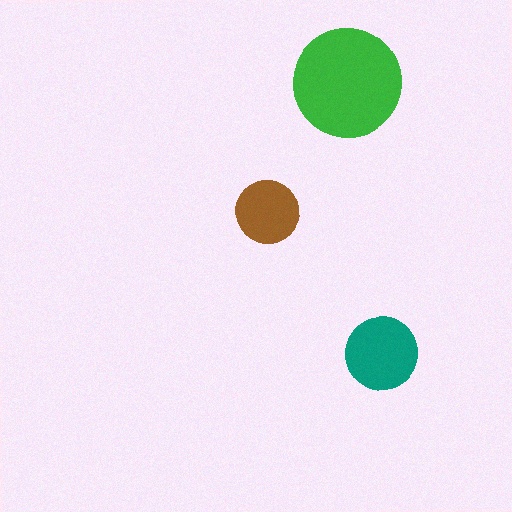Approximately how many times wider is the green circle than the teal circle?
About 1.5 times wider.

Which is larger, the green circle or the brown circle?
The green one.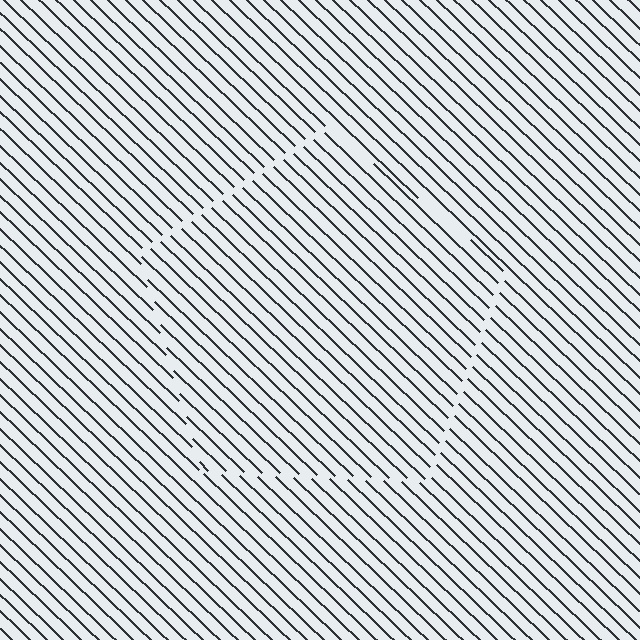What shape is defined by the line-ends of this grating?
An illusory pentagon. The interior of the shape contains the same grating, shifted by half a period — the contour is defined by the phase discontinuity where line-ends from the inner and outer gratings abut.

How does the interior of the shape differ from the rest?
The interior of the shape contains the same grating, shifted by half a period — the contour is defined by the phase discontinuity where line-ends from the inner and outer gratings abut.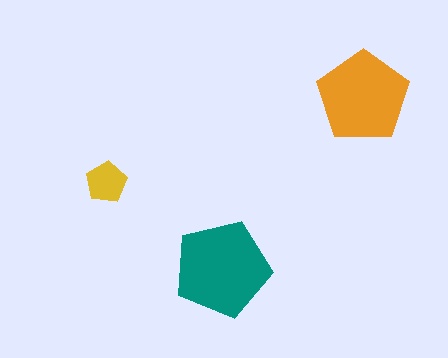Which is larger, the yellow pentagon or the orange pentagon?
The orange one.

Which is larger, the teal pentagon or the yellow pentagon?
The teal one.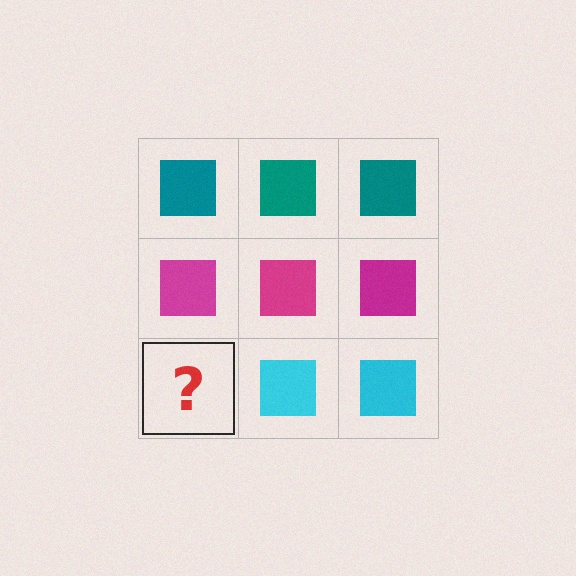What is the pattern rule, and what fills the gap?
The rule is that each row has a consistent color. The gap should be filled with a cyan square.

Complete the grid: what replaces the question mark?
The question mark should be replaced with a cyan square.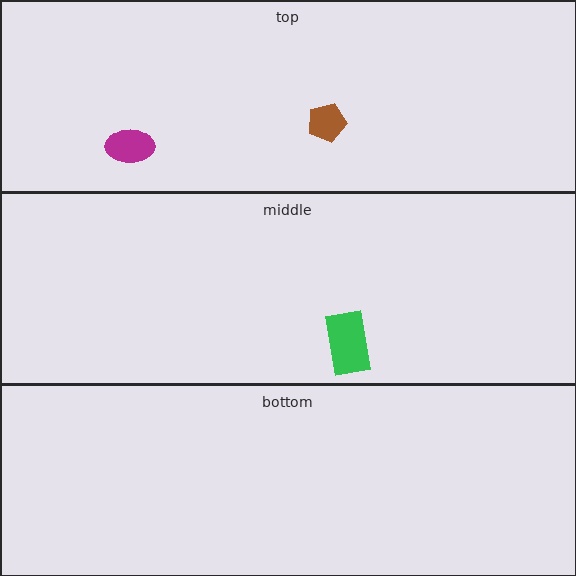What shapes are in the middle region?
The green rectangle.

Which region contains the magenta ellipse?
The top region.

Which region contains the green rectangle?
The middle region.